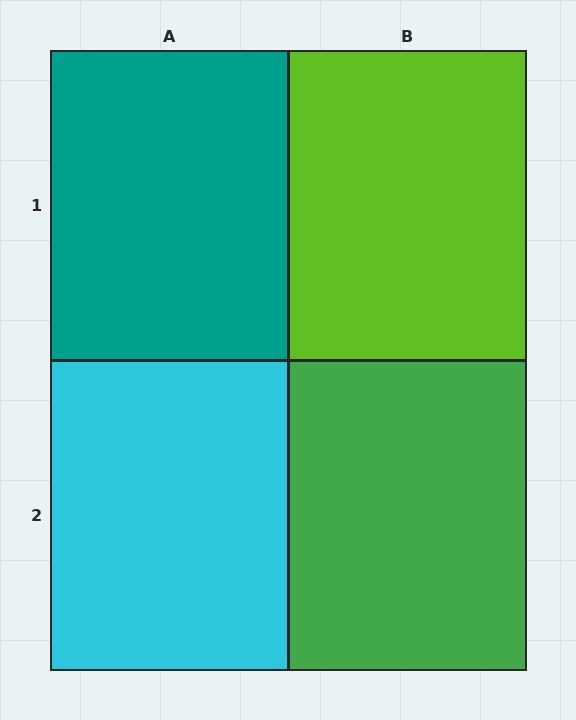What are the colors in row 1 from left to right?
Teal, lime.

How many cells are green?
1 cell is green.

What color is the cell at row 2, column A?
Cyan.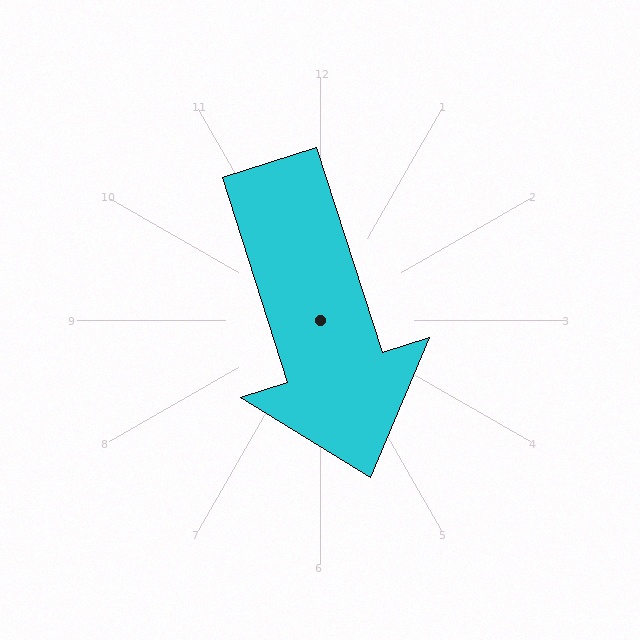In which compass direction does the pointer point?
South.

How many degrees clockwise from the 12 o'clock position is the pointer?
Approximately 162 degrees.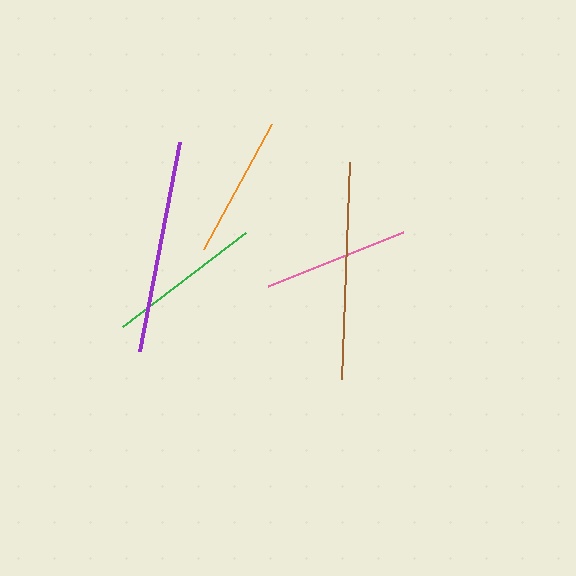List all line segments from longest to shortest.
From longest to shortest: brown, purple, green, pink, orange.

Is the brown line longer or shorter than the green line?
The brown line is longer than the green line.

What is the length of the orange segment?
The orange segment is approximately 142 pixels long.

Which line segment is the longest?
The brown line is the longest at approximately 218 pixels.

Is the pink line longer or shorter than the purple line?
The purple line is longer than the pink line.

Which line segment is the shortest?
The orange line is the shortest at approximately 142 pixels.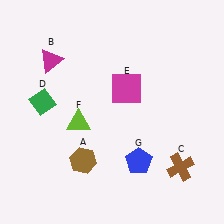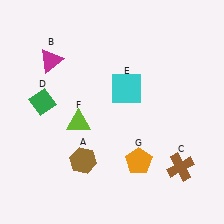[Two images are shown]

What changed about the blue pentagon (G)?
In Image 1, G is blue. In Image 2, it changed to orange.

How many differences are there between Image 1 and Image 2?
There are 2 differences between the two images.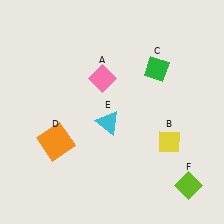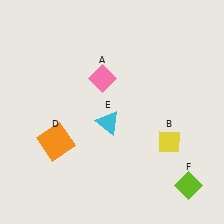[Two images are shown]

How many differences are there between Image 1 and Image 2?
There is 1 difference between the two images.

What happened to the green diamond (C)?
The green diamond (C) was removed in Image 2. It was in the top-right area of Image 1.